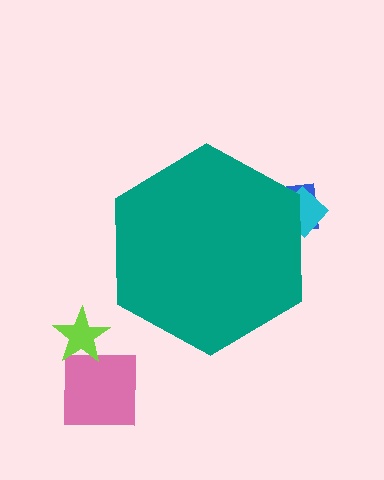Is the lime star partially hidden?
No, the lime star is fully visible.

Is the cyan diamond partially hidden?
Yes, the cyan diamond is partially hidden behind the teal hexagon.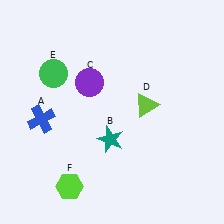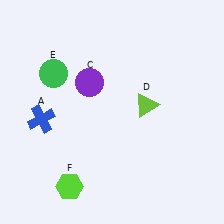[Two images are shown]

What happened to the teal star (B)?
The teal star (B) was removed in Image 2. It was in the bottom-left area of Image 1.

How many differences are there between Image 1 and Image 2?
There is 1 difference between the two images.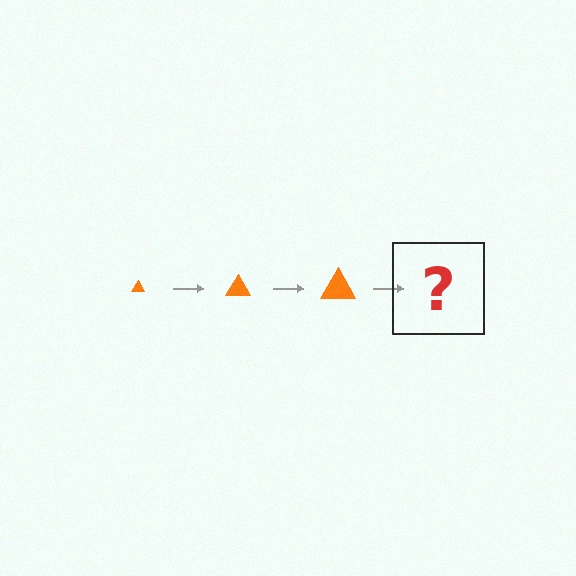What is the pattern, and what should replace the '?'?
The pattern is that the triangle gets progressively larger each step. The '?' should be an orange triangle, larger than the previous one.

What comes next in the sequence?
The next element should be an orange triangle, larger than the previous one.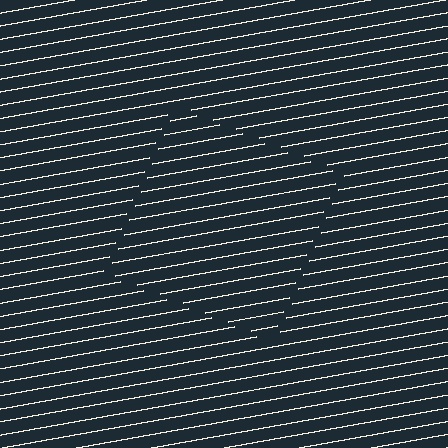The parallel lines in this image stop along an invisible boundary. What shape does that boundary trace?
An illusory square. The interior of the shape contains the same grating, shifted by half a period — the contour is defined by the phase discontinuity where line-ends from the inner and outer gratings abut.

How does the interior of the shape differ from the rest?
The interior of the shape contains the same grating, shifted by half a period — the contour is defined by the phase discontinuity where line-ends from the inner and outer gratings abut.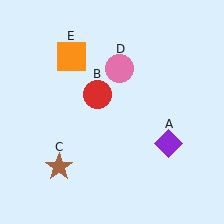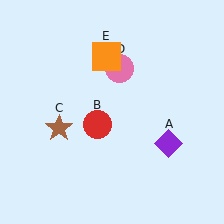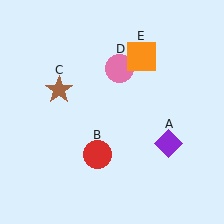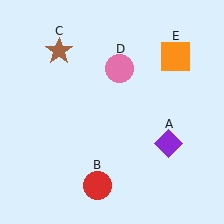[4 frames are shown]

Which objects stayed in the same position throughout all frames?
Purple diamond (object A) and pink circle (object D) remained stationary.